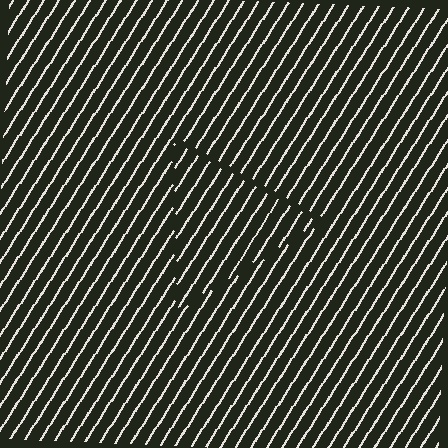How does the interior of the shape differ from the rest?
The interior of the shape contains the same grating, shifted by half a period — the contour is defined by the phase discontinuity where line-ends from the inner and outer gratings abut.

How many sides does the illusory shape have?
3 sides — the line-ends trace a triangle.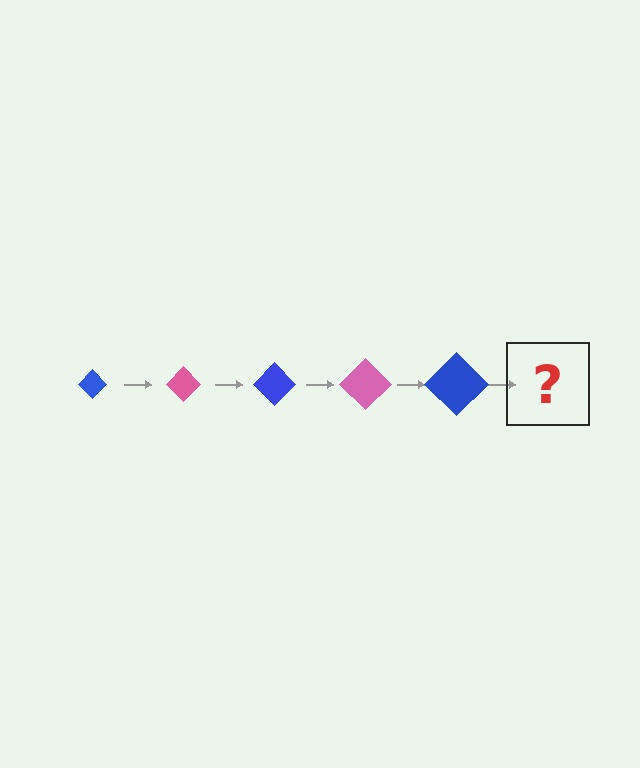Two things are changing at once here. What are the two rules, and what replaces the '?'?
The two rules are that the diamond grows larger each step and the color cycles through blue and pink. The '?' should be a pink diamond, larger than the previous one.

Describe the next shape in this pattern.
It should be a pink diamond, larger than the previous one.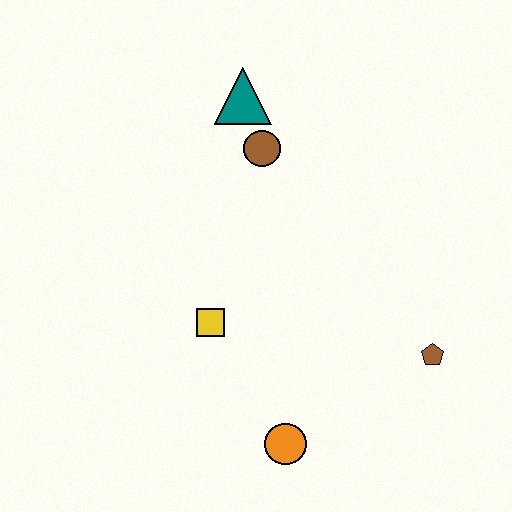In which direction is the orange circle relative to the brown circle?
The orange circle is below the brown circle.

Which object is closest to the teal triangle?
The brown circle is closest to the teal triangle.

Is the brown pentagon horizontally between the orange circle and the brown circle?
No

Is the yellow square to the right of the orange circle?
No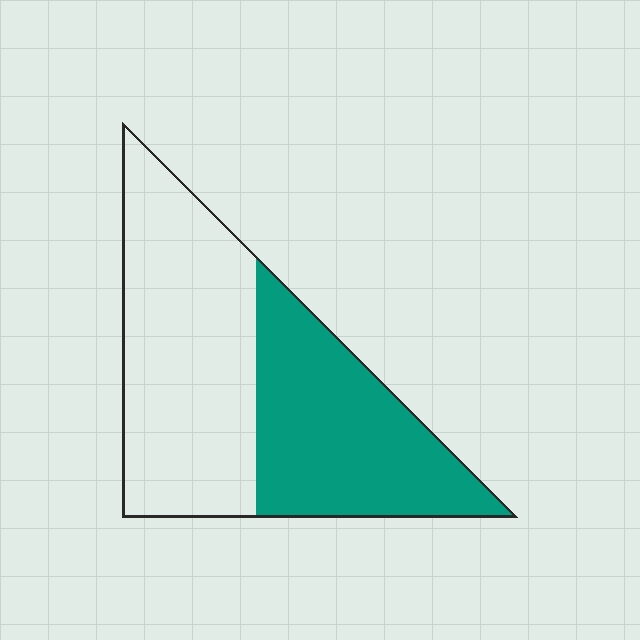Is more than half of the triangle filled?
No.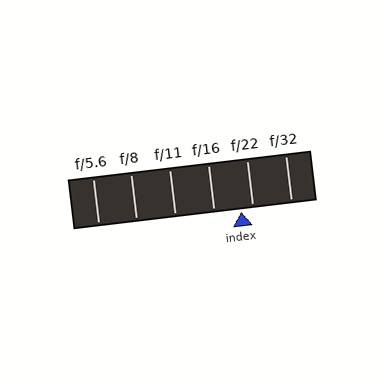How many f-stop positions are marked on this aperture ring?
There are 6 f-stop positions marked.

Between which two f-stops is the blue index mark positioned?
The index mark is between f/16 and f/22.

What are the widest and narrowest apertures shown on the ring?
The widest aperture shown is f/5.6 and the narrowest is f/32.